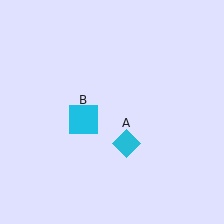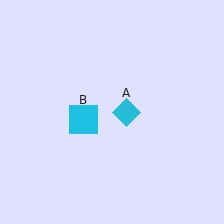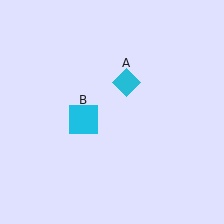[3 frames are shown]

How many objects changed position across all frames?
1 object changed position: cyan diamond (object A).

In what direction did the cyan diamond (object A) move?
The cyan diamond (object A) moved up.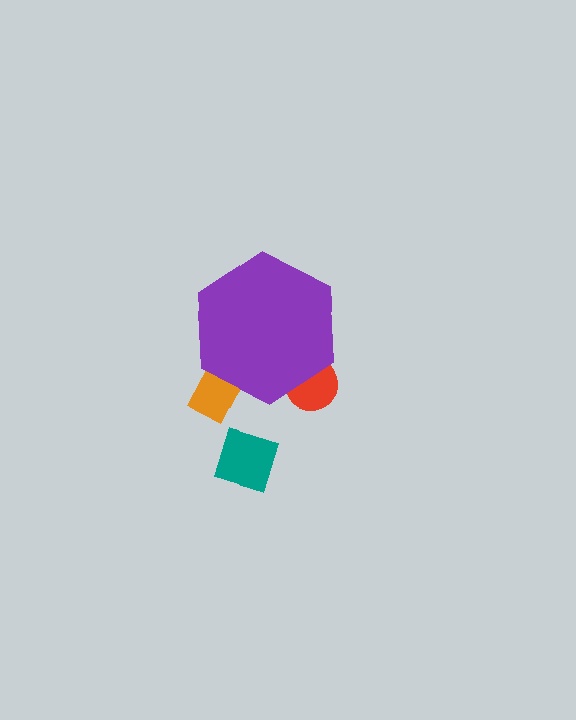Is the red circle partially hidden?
Yes, the red circle is partially hidden behind the purple hexagon.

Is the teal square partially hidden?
No, the teal square is fully visible.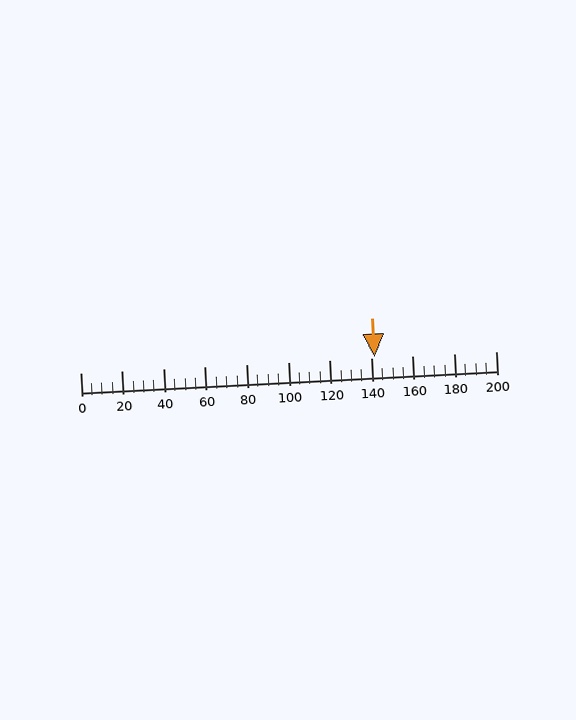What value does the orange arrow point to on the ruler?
The orange arrow points to approximately 142.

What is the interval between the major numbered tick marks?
The major tick marks are spaced 20 units apart.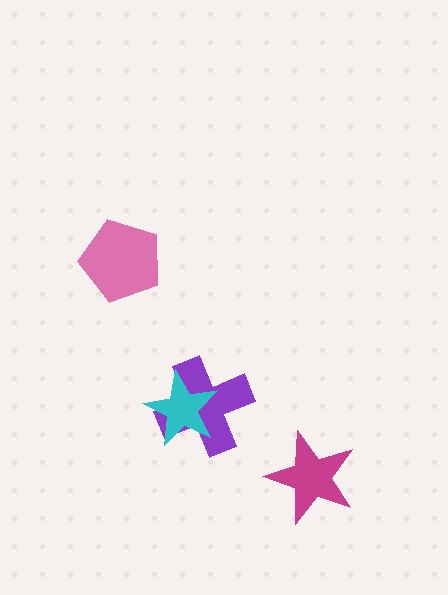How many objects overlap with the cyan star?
1 object overlaps with the cyan star.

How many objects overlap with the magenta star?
0 objects overlap with the magenta star.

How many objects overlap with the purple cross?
1 object overlaps with the purple cross.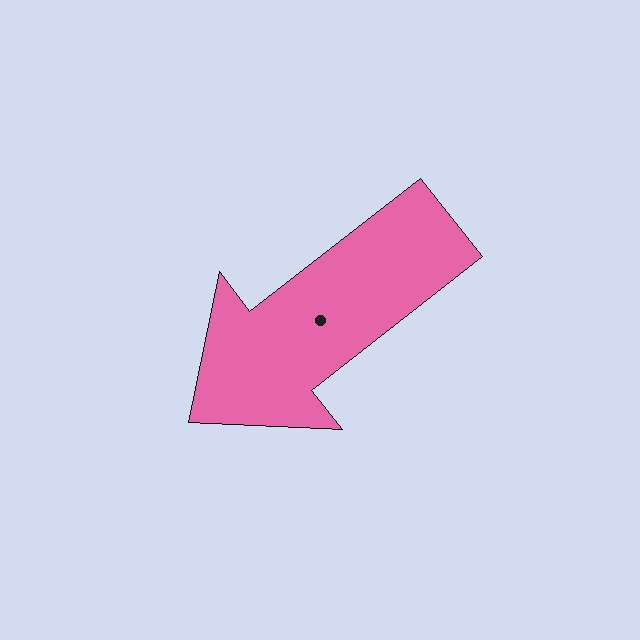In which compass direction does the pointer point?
Southwest.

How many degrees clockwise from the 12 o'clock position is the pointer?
Approximately 232 degrees.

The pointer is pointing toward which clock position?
Roughly 8 o'clock.